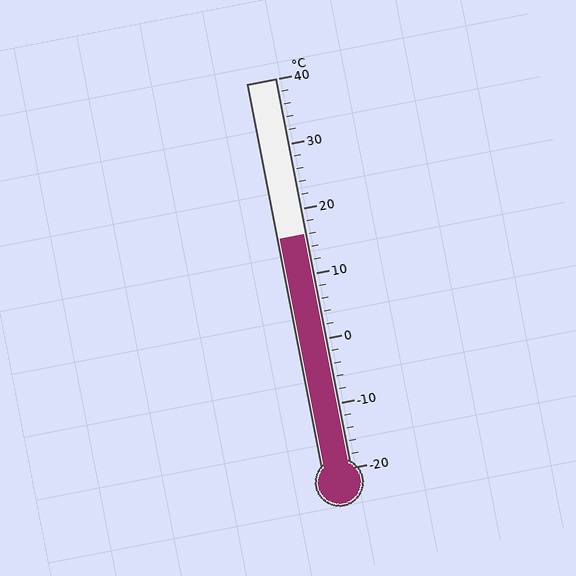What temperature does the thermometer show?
The thermometer shows approximately 16°C.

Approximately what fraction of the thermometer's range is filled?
The thermometer is filled to approximately 60% of its range.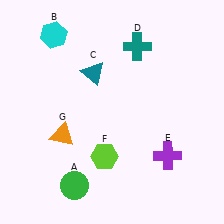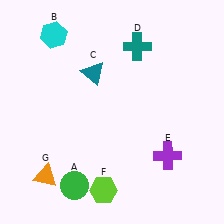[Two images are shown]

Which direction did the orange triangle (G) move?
The orange triangle (G) moved down.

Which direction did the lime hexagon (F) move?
The lime hexagon (F) moved down.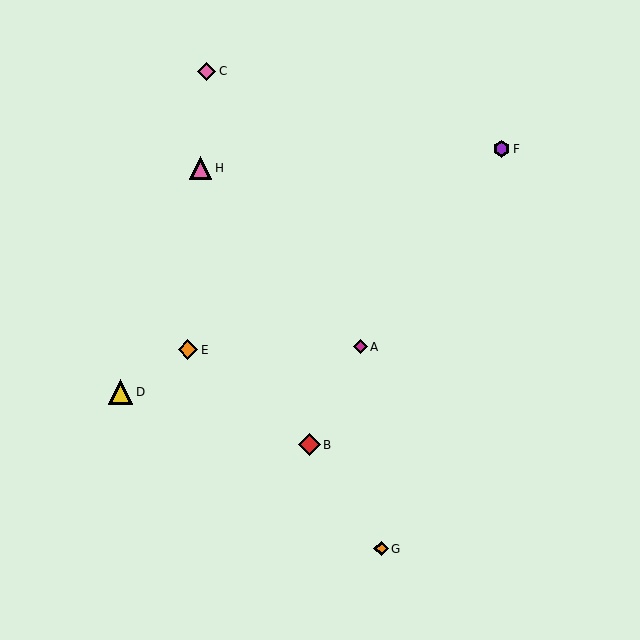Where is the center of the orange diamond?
The center of the orange diamond is at (188, 350).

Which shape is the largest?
The yellow triangle (labeled D) is the largest.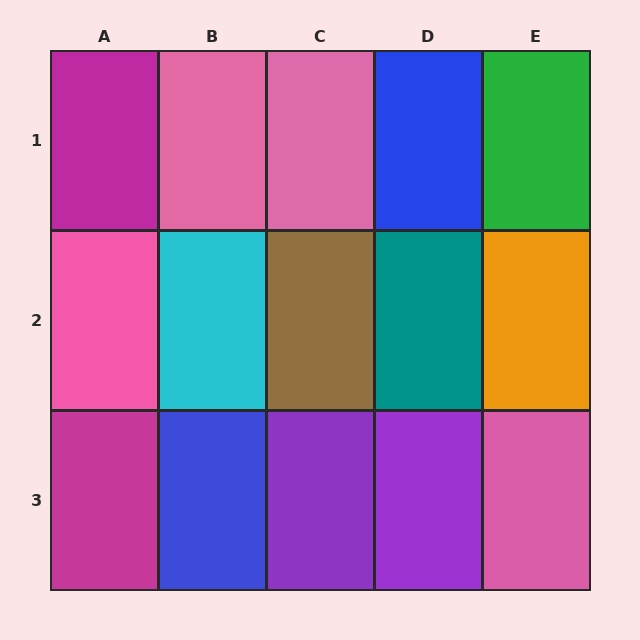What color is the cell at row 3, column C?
Purple.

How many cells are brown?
1 cell is brown.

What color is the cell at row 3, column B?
Blue.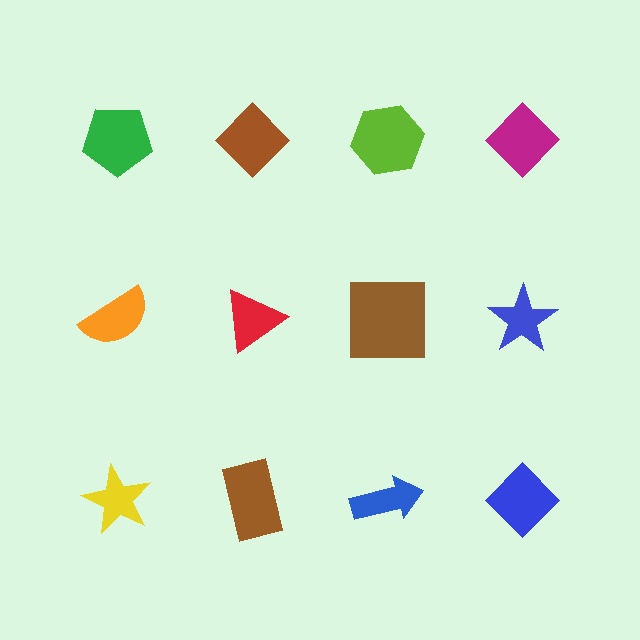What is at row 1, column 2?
A brown diamond.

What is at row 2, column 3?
A brown square.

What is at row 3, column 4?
A blue diamond.